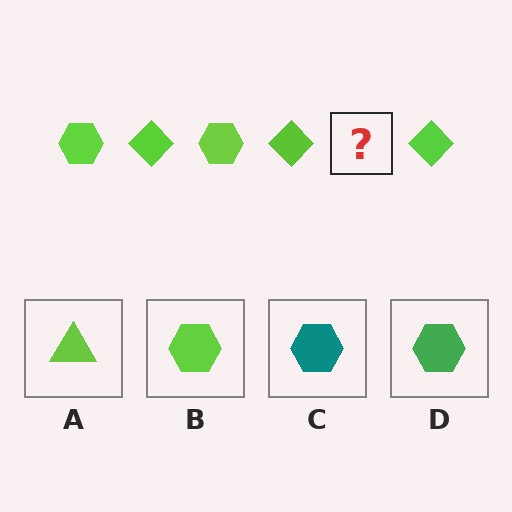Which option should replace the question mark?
Option B.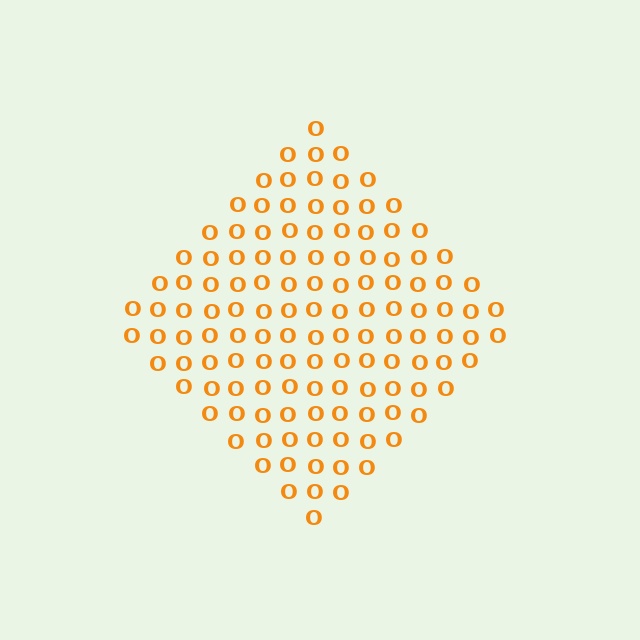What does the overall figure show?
The overall figure shows a diamond.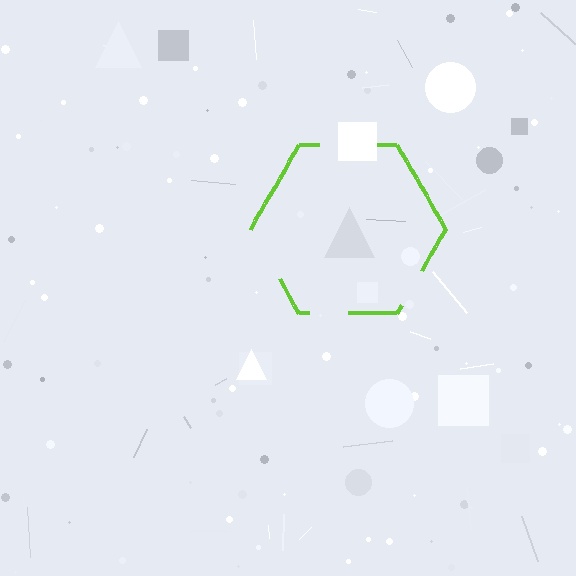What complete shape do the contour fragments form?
The contour fragments form a hexagon.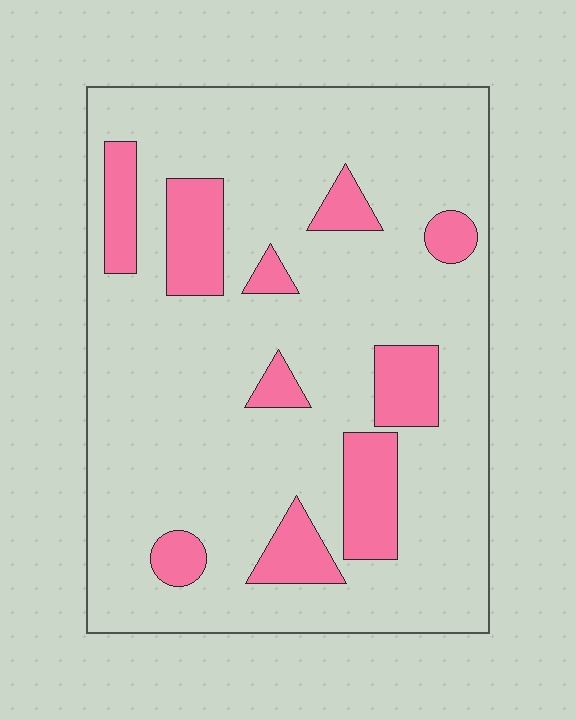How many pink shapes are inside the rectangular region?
10.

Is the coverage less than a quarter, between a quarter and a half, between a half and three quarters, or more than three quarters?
Less than a quarter.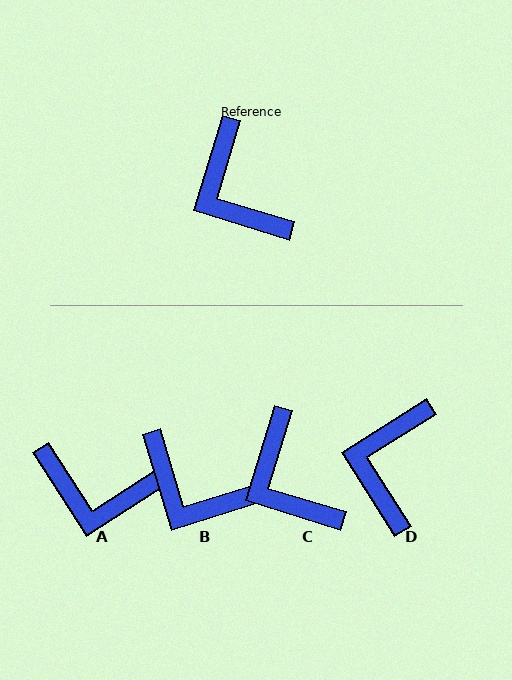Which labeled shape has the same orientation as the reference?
C.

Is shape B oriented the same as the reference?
No, it is off by about 34 degrees.